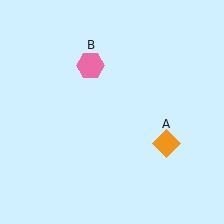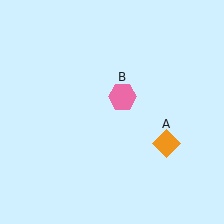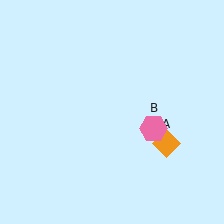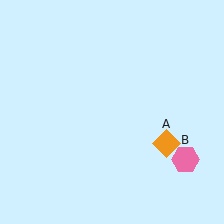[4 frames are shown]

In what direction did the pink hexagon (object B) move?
The pink hexagon (object B) moved down and to the right.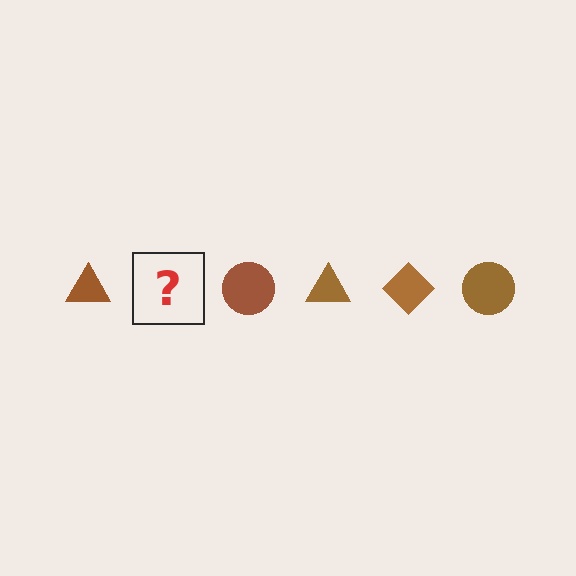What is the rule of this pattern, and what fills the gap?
The rule is that the pattern cycles through triangle, diamond, circle shapes in brown. The gap should be filled with a brown diamond.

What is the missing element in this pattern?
The missing element is a brown diamond.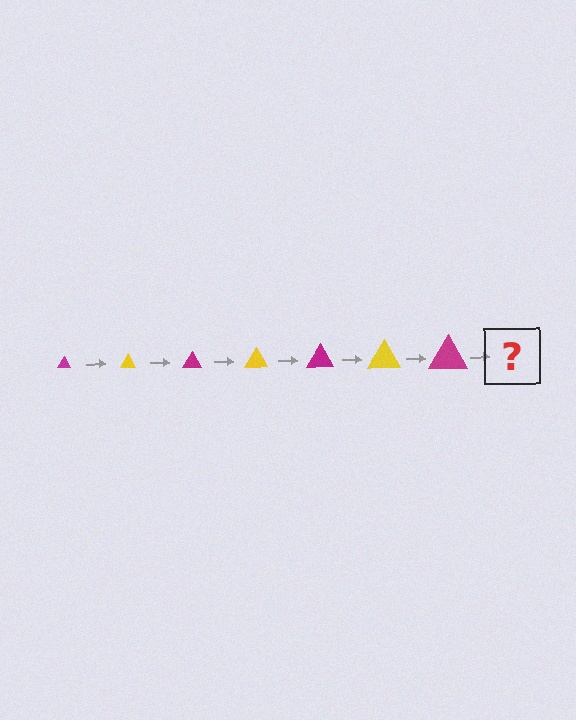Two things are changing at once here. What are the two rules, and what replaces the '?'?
The two rules are that the triangle grows larger each step and the color cycles through magenta and yellow. The '?' should be a yellow triangle, larger than the previous one.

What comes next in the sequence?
The next element should be a yellow triangle, larger than the previous one.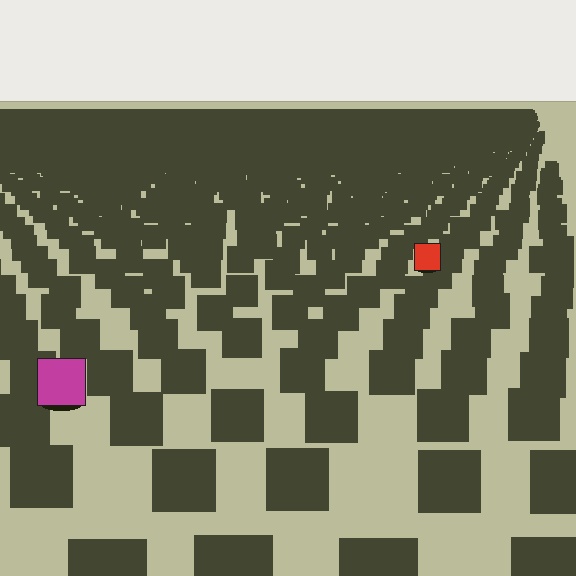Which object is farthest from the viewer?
The red square is farthest from the viewer. It appears smaller and the ground texture around it is denser.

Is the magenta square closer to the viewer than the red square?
Yes. The magenta square is closer — you can tell from the texture gradient: the ground texture is coarser near it.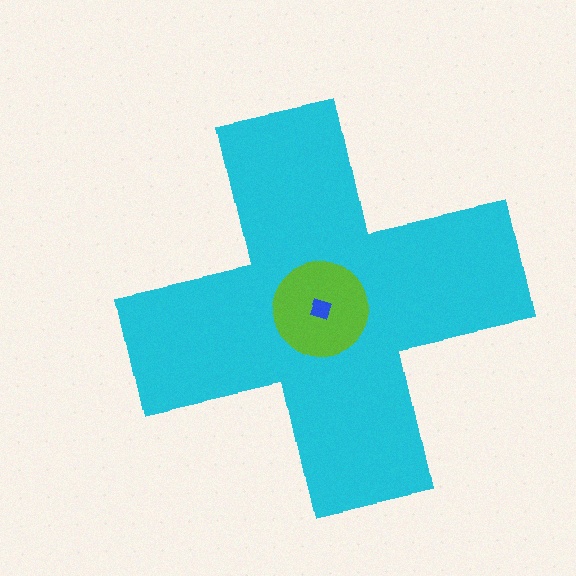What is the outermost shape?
The cyan cross.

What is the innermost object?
The blue diamond.